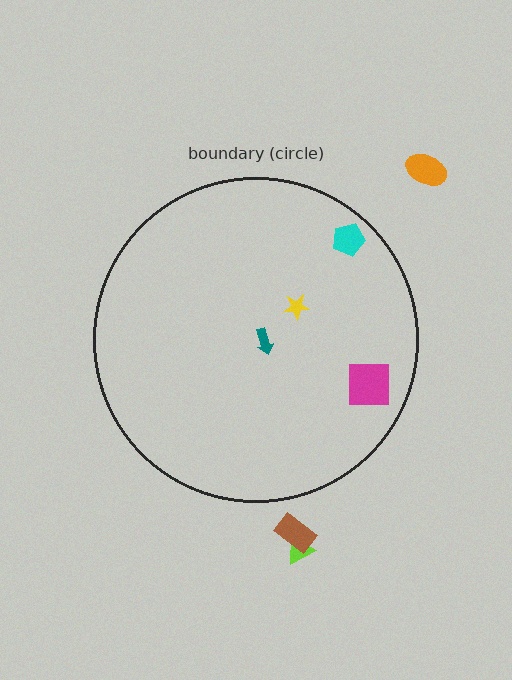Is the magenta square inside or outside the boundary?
Inside.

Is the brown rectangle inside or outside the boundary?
Outside.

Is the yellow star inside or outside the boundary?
Inside.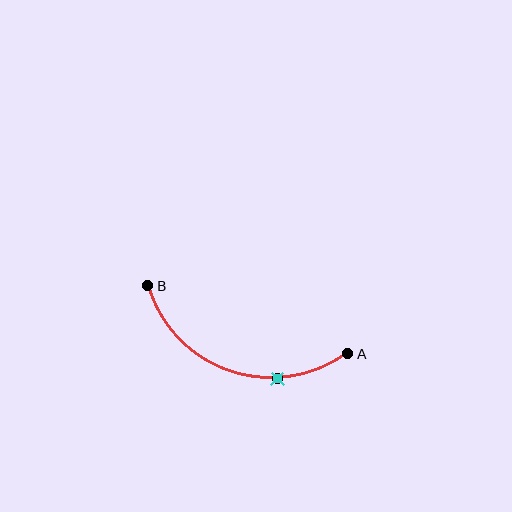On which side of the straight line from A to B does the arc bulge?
The arc bulges below the straight line connecting A and B.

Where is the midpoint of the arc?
The arc midpoint is the point on the curve farthest from the straight line joining A and B. It sits below that line.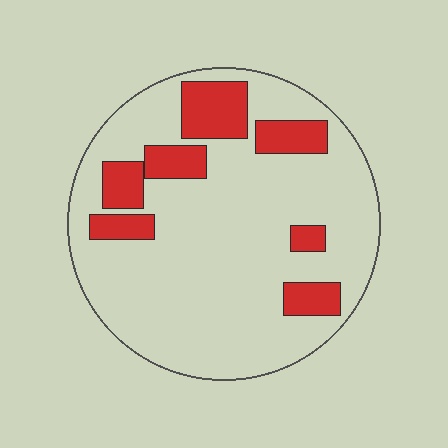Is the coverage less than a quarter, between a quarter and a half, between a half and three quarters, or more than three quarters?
Less than a quarter.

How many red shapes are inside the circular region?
7.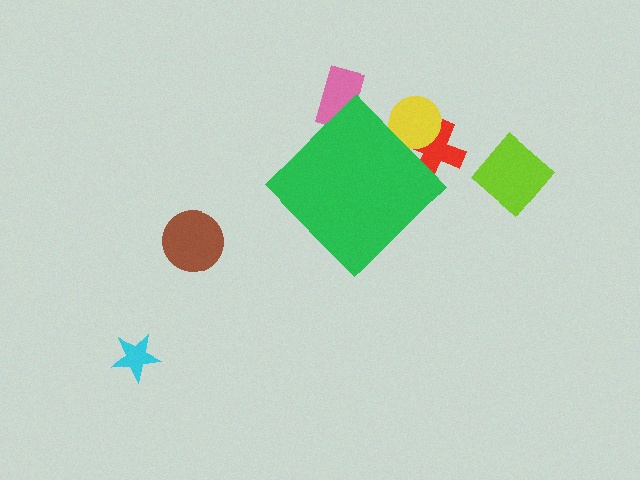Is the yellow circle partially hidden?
Yes, the yellow circle is partially hidden behind the green diamond.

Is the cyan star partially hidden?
No, the cyan star is fully visible.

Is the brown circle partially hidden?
No, the brown circle is fully visible.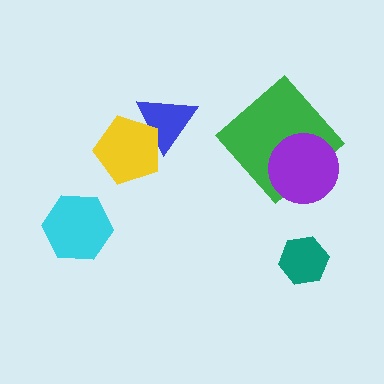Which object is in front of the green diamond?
The purple circle is in front of the green diamond.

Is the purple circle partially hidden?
No, no other shape covers it.